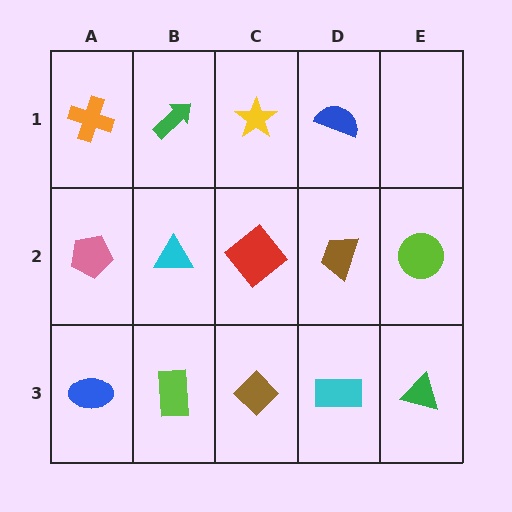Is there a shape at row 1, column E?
No, that cell is empty.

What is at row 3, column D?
A cyan rectangle.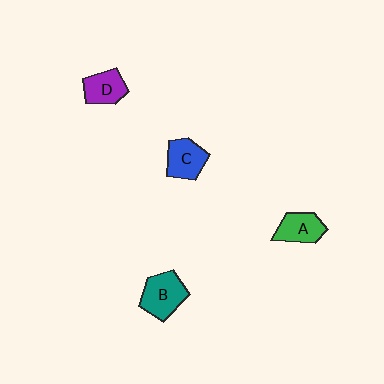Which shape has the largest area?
Shape B (teal).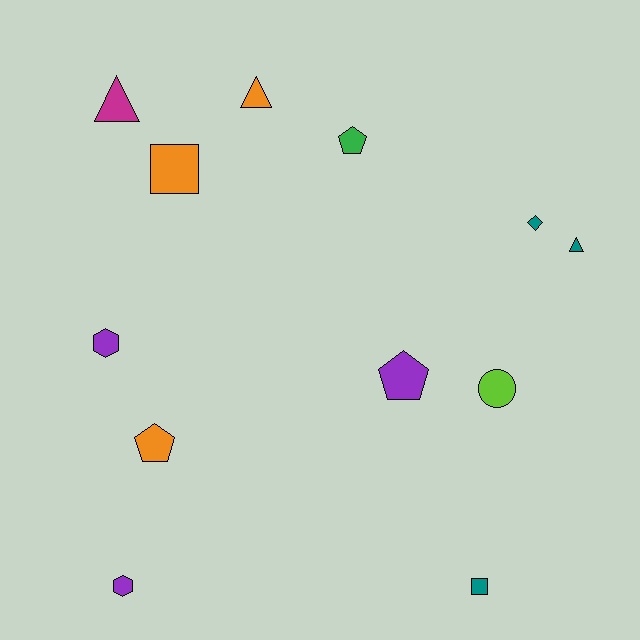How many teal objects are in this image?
There are 3 teal objects.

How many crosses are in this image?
There are no crosses.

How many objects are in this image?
There are 12 objects.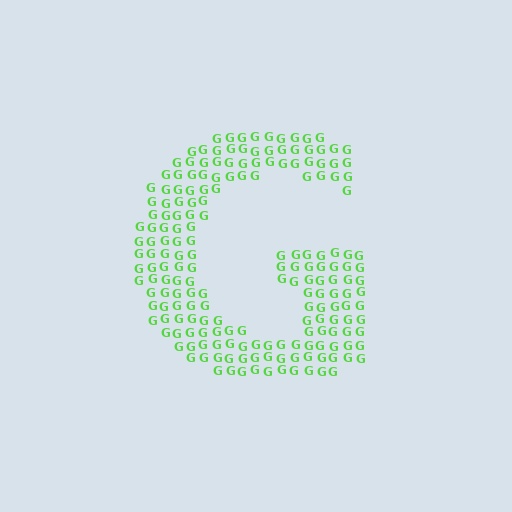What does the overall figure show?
The overall figure shows the letter G.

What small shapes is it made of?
It is made of small letter G's.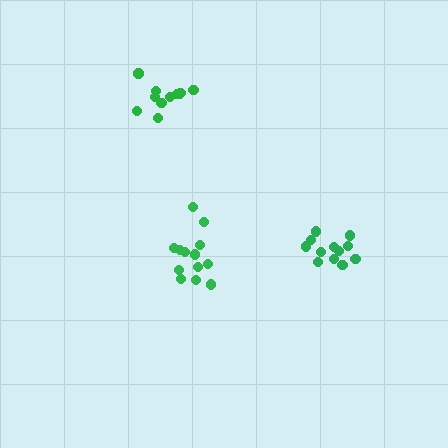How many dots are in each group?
Group 1: 12 dots, Group 2: 11 dots, Group 3: 13 dots (36 total).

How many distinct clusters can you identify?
There are 3 distinct clusters.